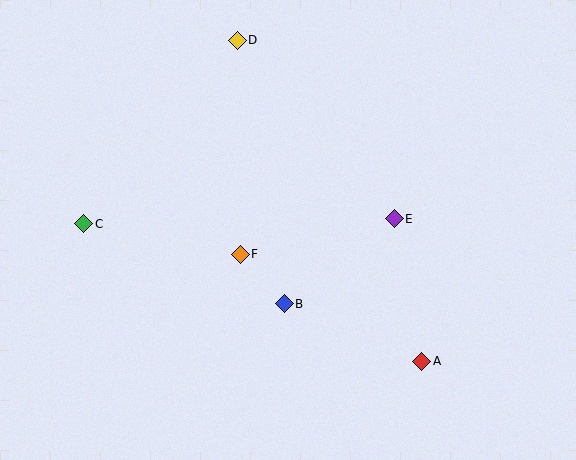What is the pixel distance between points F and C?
The distance between F and C is 160 pixels.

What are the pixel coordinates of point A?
Point A is at (422, 361).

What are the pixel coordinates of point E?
Point E is at (394, 219).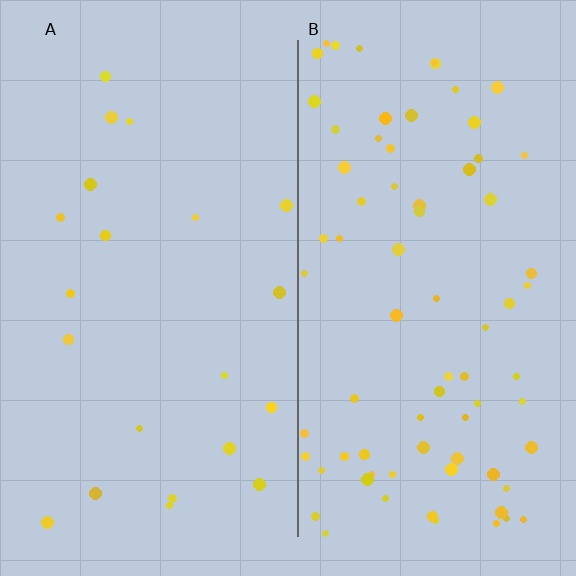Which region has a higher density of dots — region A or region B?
B (the right).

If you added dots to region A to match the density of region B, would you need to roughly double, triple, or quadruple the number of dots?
Approximately quadruple.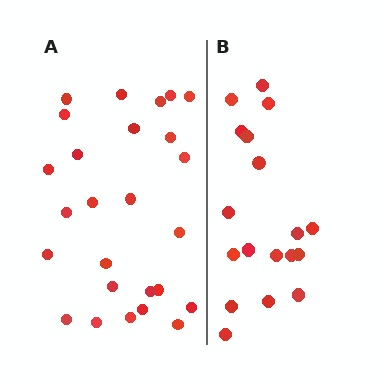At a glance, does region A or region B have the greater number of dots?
Region A (the left region) has more dots.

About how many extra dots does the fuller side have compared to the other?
Region A has roughly 8 or so more dots than region B.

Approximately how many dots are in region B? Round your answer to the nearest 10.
About 20 dots. (The exact count is 18, which rounds to 20.)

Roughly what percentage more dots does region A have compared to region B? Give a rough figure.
About 45% more.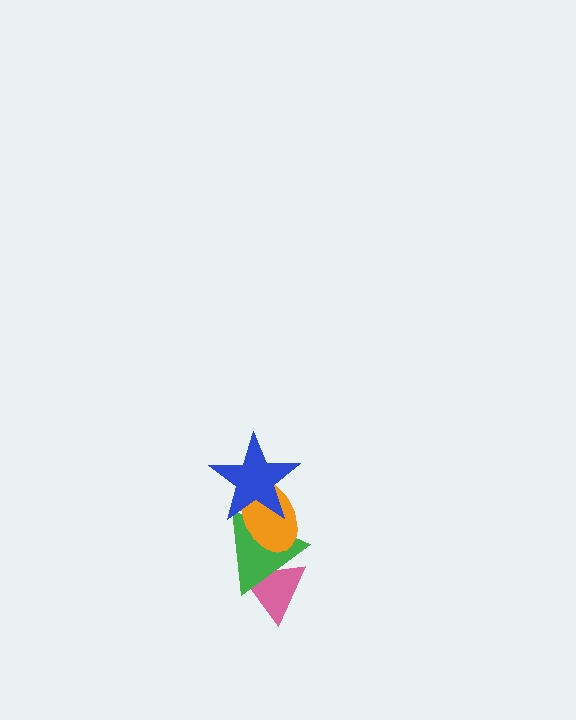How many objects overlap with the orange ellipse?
2 objects overlap with the orange ellipse.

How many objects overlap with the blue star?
2 objects overlap with the blue star.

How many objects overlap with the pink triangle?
1 object overlaps with the pink triangle.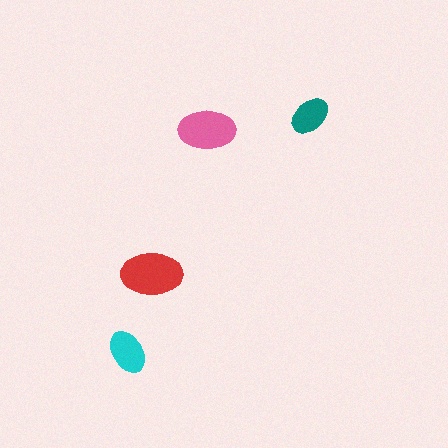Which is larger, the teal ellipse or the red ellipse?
The red one.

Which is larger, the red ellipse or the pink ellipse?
The red one.